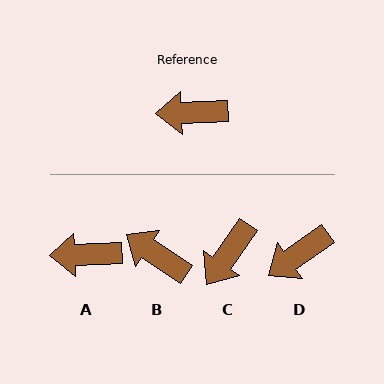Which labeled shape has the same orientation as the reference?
A.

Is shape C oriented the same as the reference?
No, it is off by about 53 degrees.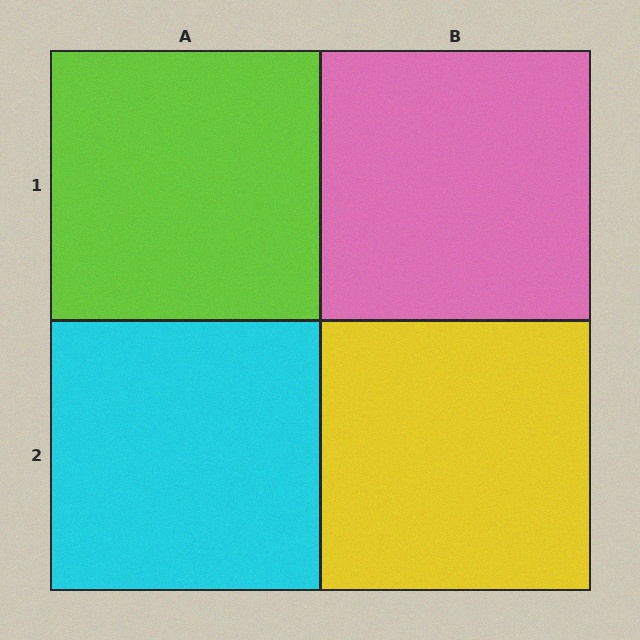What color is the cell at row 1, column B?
Pink.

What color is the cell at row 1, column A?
Lime.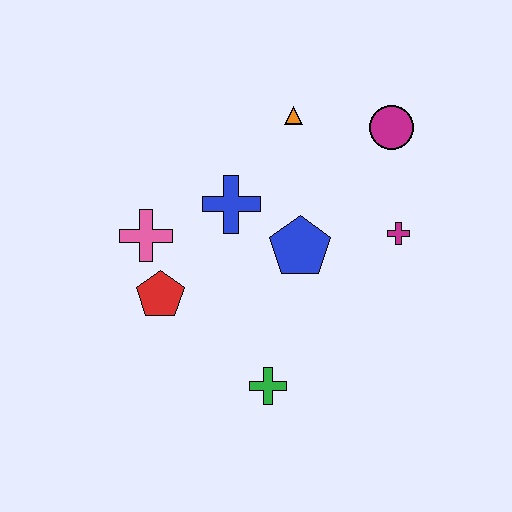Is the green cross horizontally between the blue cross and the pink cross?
No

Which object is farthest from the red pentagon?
The magenta circle is farthest from the red pentagon.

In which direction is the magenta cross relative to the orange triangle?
The magenta cross is below the orange triangle.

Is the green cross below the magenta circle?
Yes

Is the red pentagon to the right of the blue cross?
No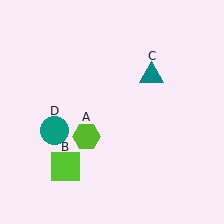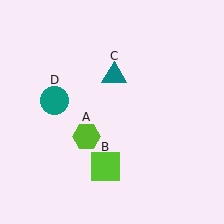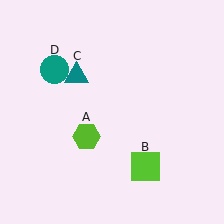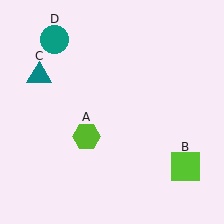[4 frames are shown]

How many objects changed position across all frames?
3 objects changed position: lime square (object B), teal triangle (object C), teal circle (object D).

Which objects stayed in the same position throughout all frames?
Lime hexagon (object A) remained stationary.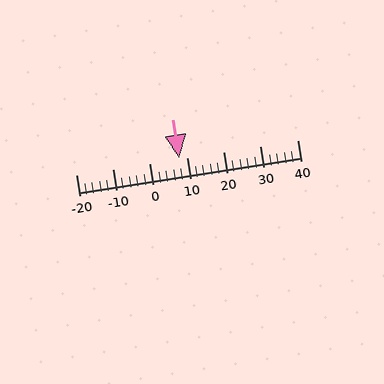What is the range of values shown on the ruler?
The ruler shows values from -20 to 40.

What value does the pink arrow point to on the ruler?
The pink arrow points to approximately 8.